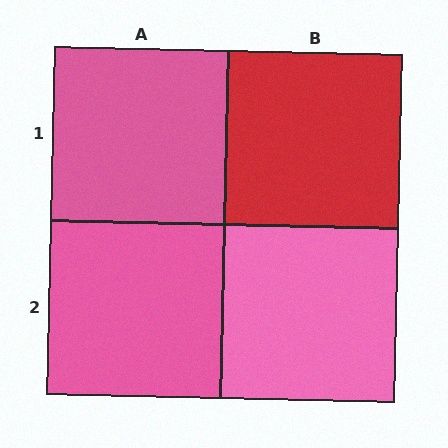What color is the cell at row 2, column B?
Pink.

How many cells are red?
1 cell is red.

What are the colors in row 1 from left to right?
Pink, red.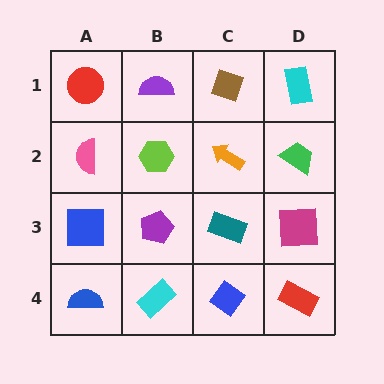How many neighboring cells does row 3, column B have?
4.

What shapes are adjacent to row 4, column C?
A teal rectangle (row 3, column C), a cyan rectangle (row 4, column B), a red rectangle (row 4, column D).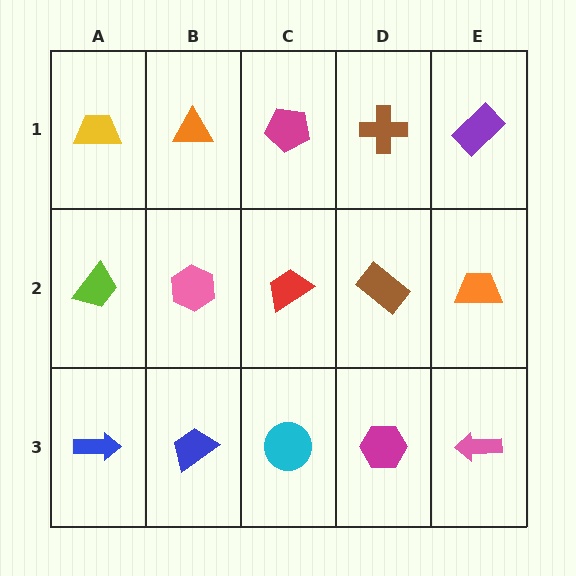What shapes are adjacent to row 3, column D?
A brown rectangle (row 2, column D), a cyan circle (row 3, column C), a pink arrow (row 3, column E).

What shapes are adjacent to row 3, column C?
A red trapezoid (row 2, column C), a blue trapezoid (row 3, column B), a magenta hexagon (row 3, column D).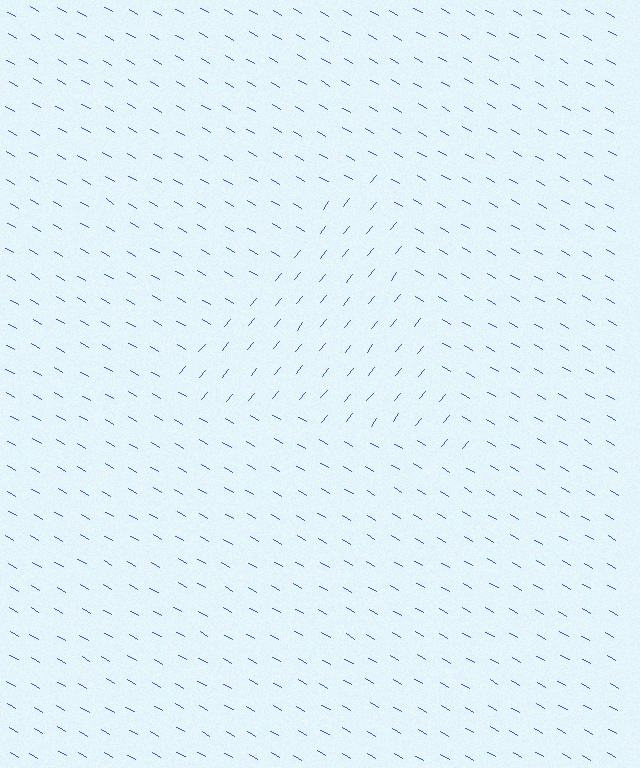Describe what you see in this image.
The image is filled with small blue line segments. A triangle region in the image has lines oriented differently from the surrounding lines, creating a visible texture boundary.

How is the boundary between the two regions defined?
The boundary is defined purely by a change in line orientation (approximately 81 degrees difference). All lines are the same color and thickness.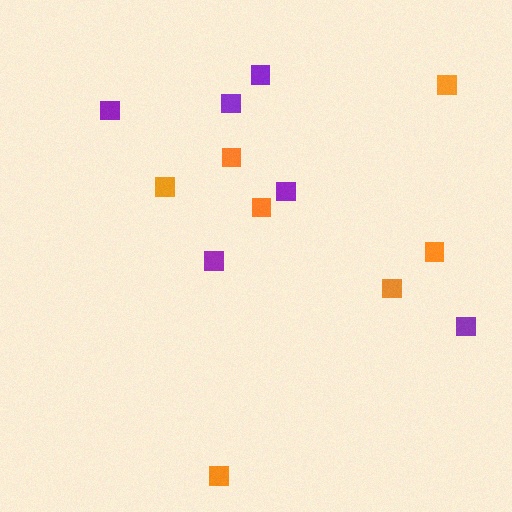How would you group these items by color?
There are 2 groups: one group of orange squares (7) and one group of purple squares (6).